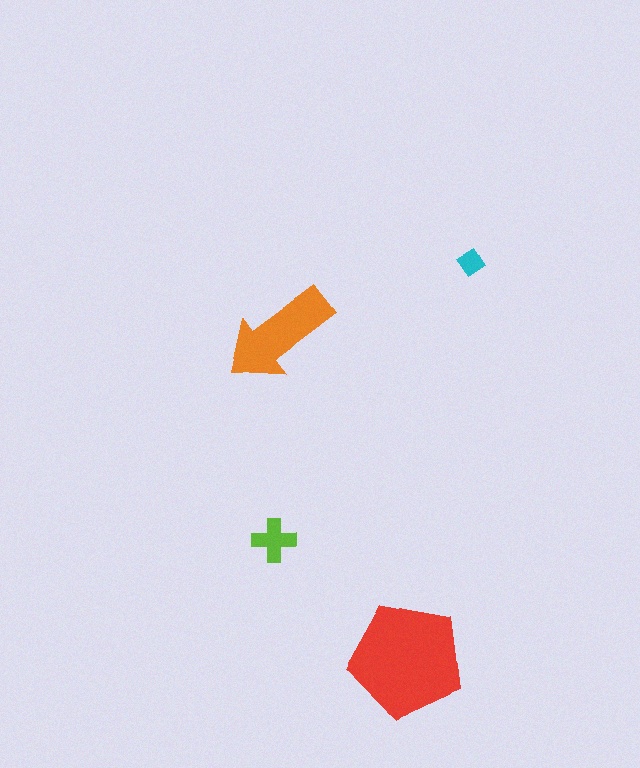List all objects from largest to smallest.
The red pentagon, the orange arrow, the lime cross, the cyan diamond.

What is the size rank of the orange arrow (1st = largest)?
2nd.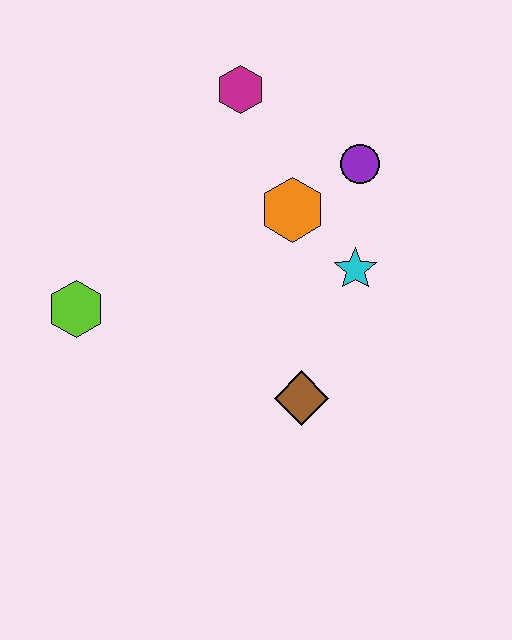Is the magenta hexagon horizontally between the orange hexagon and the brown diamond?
No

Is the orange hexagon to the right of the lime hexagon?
Yes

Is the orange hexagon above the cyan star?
Yes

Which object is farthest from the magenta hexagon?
The brown diamond is farthest from the magenta hexagon.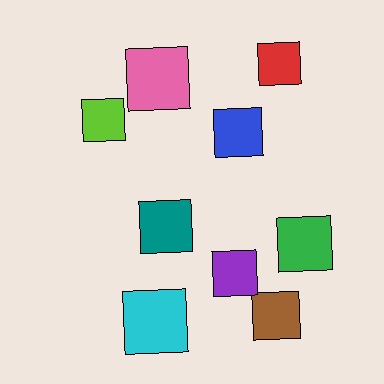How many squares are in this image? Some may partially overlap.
There are 9 squares.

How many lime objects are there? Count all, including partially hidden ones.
There is 1 lime object.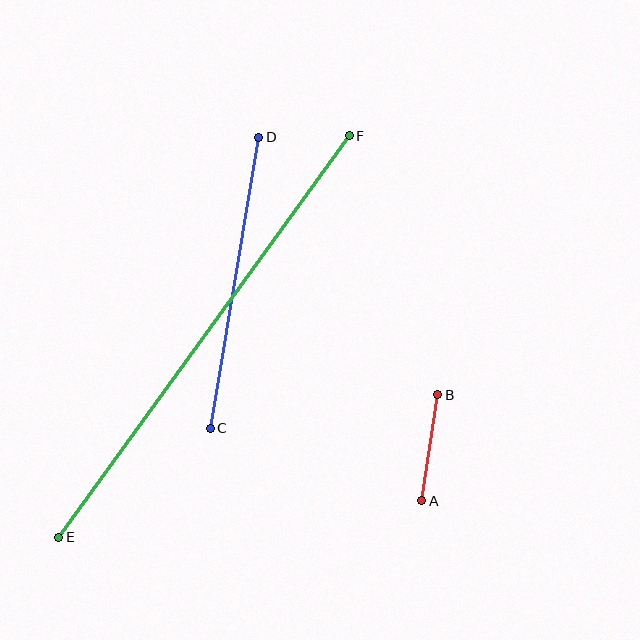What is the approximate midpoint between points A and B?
The midpoint is at approximately (430, 448) pixels.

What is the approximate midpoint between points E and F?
The midpoint is at approximately (204, 336) pixels.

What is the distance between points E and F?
The distance is approximately 495 pixels.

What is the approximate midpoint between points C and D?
The midpoint is at approximately (235, 283) pixels.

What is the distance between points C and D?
The distance is approximately 295 pixels.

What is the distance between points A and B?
The distance is approximately 107 pixels.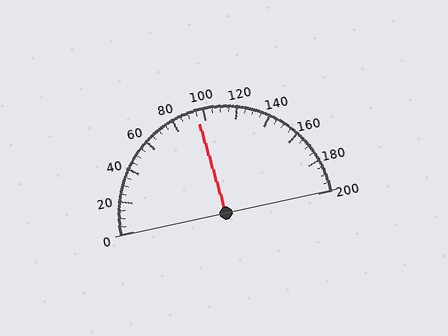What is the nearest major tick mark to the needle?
The nearest major tick mark is 100.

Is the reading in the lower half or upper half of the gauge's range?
The reading is in the lower half of the range (0 to 200).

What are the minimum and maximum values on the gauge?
The gauge ranges from 0 to 200.